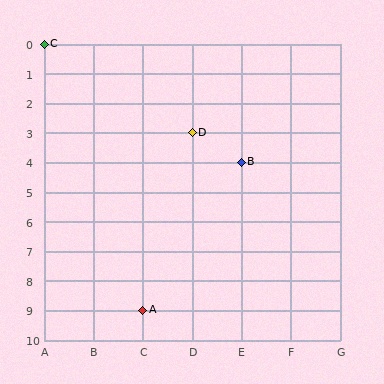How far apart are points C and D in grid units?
Points C and D are 3 columns and 3 rows apart (about 4.2 grid units diagonally).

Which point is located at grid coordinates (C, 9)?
Point A is at (C, 9).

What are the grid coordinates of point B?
Point B is at grid coordinates (E, 4).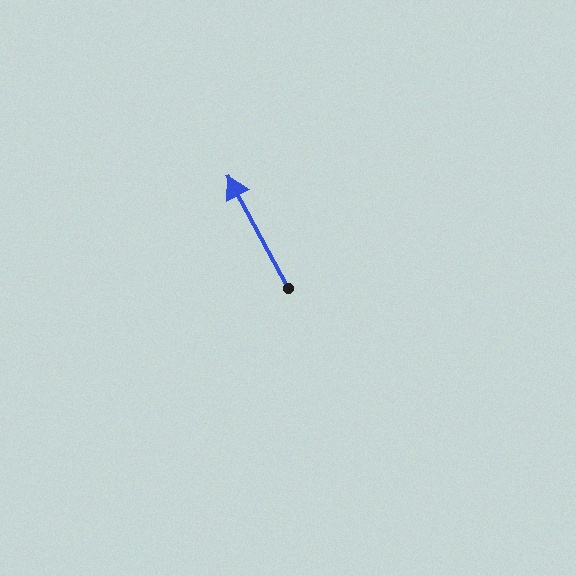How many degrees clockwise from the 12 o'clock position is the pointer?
Approximately 332 degrees.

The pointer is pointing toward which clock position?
Roughly 11 o'clock.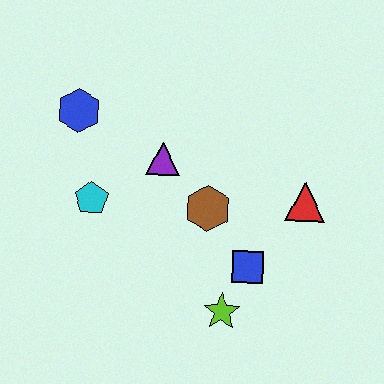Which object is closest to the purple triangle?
The brown hexagon is closest to the purple triangle.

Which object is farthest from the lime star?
The blue hexagon is farthest from the lime star.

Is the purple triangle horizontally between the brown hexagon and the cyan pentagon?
Yes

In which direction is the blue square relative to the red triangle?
The blue square is below the red triangle.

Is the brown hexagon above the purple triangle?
No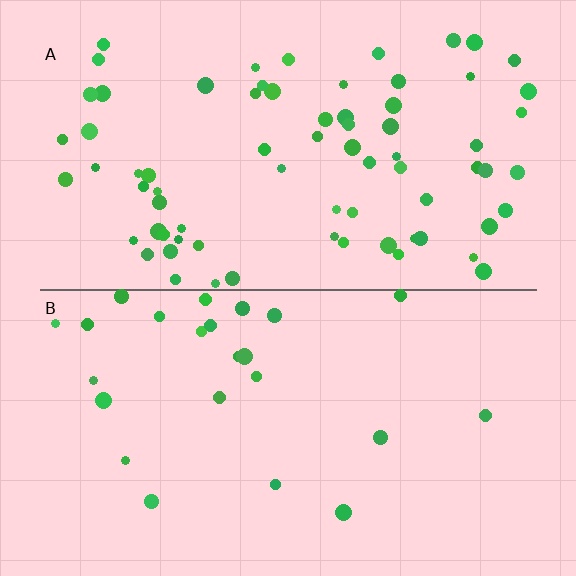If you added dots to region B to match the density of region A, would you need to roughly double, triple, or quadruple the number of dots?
Approximately triple.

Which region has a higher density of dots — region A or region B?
A (the top).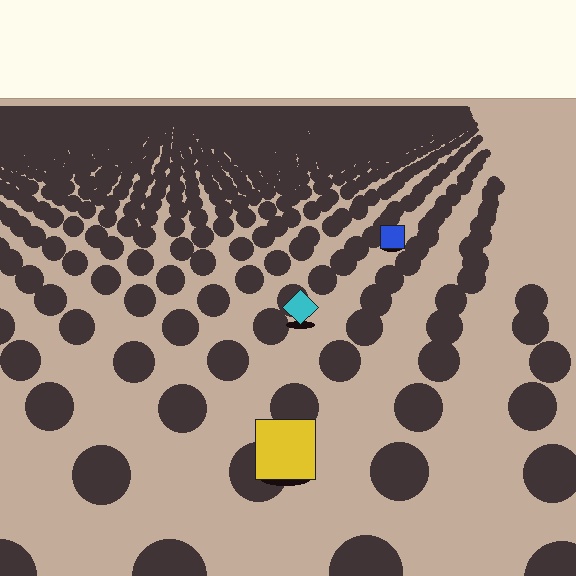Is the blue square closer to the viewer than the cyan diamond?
No. The cyan diamond is closer — you can tell from the texture gradient: the ground texture is coarser near it.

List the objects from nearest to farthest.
From nearest to farthest: the yellow square, the cyan diamond, the blue square.